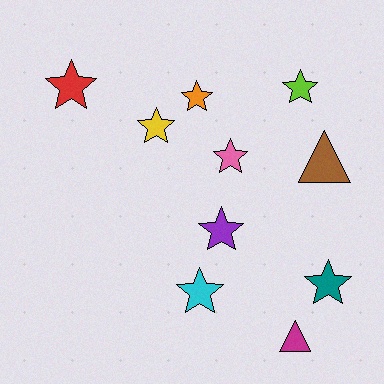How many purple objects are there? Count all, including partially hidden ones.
There is 1 purple object.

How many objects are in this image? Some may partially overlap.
There are 10 objects.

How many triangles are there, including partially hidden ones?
There are 2 triangles.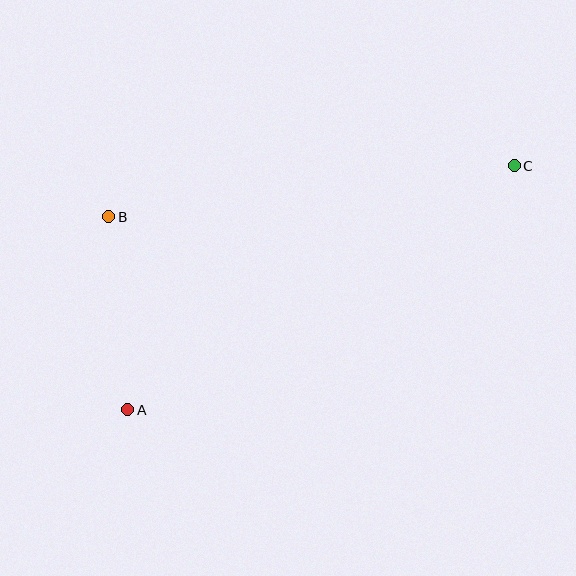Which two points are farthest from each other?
Points A and C are farthest from each other.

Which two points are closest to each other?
Points A and B are closest to each other.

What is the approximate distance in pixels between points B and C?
The distance between B and C is approximately 409 pixels.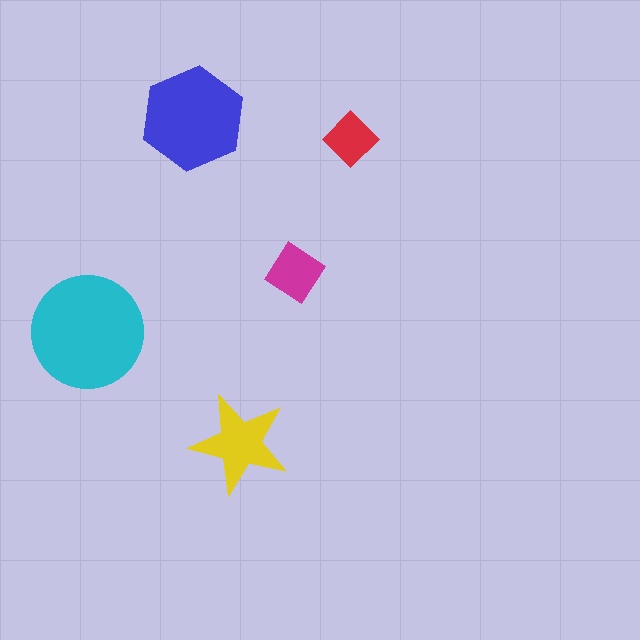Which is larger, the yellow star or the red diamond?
The yellow star.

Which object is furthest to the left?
The cyan circle is leftmost.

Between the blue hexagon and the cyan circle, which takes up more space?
The cyan circle.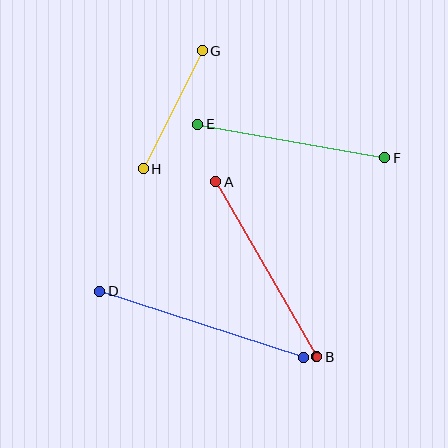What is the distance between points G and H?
The distance is approximately 132 pixels.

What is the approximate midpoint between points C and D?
The midpoint is at approximately (201, 324) pixels.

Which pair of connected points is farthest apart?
Points C and D are farthest apart.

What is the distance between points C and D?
The distance is approximately 214 pixels.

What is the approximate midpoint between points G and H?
The midpoint is at approximately (173, 110) pixels.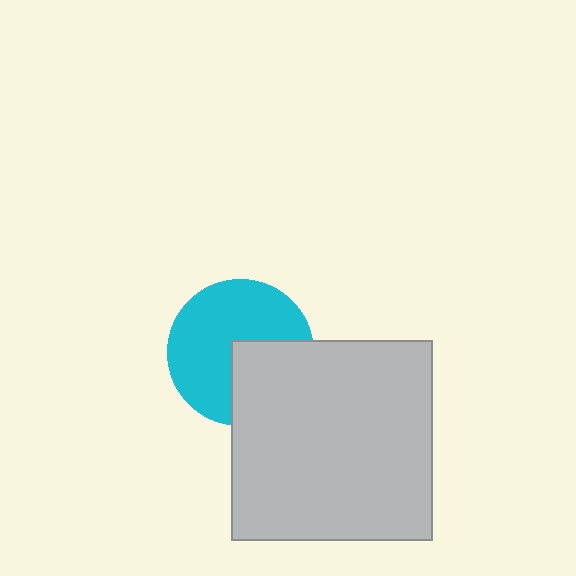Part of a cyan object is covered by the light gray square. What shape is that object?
It is a circle.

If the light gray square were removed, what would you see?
You would see the complete cyan circle.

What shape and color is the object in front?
The object in front is a light gray square.